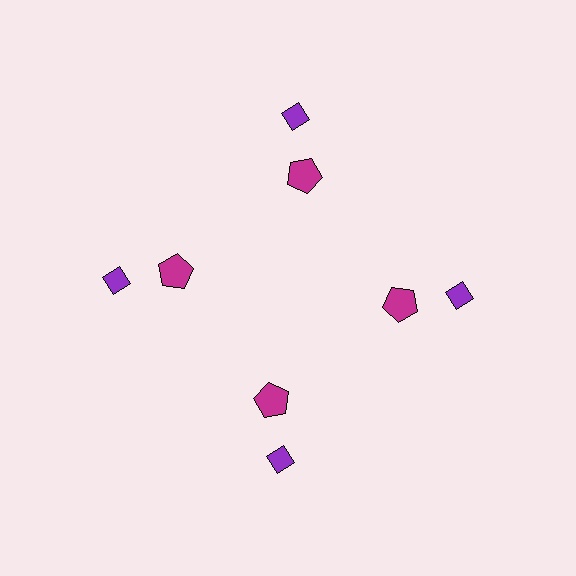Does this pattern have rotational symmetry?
Yes, this pattern has 4-fold rotational symmetry. It looks the same after rotating 90 degrees around the center.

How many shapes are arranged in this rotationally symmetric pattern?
There are 8 shapes, arranged in 4 groups of 2.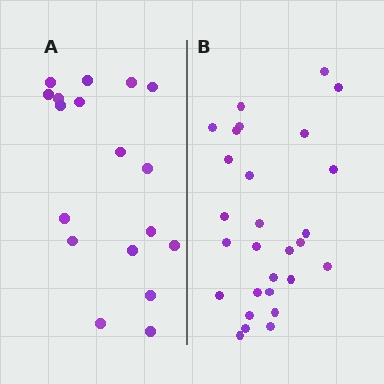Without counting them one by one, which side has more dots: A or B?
Region B (the right region) has more dots.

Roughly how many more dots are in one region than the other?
Region B has roughly 10 or so more dots than region A.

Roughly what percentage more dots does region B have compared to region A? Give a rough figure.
About 55% more.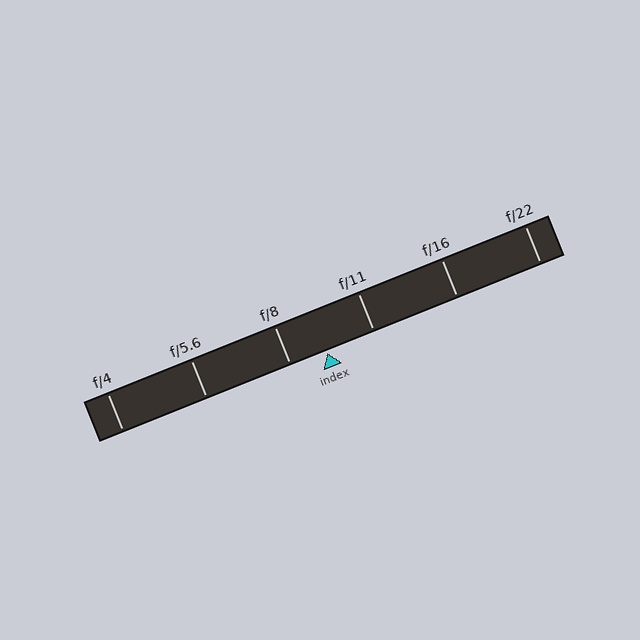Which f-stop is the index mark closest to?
The index mark is closest to f/8.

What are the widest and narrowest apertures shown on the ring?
The widest aperture shown is f/4 and the narrowest is f/22.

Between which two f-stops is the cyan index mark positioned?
The index mark is between f/8 and f/11.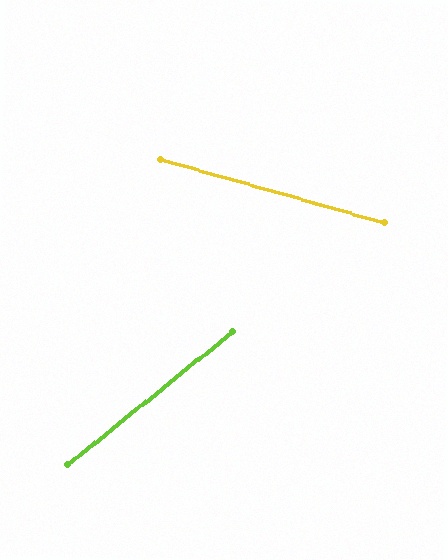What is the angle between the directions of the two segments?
Approximately 55 degrees.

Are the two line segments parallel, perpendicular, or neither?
Neither parallel nor perpendicular — they differ by about 55°.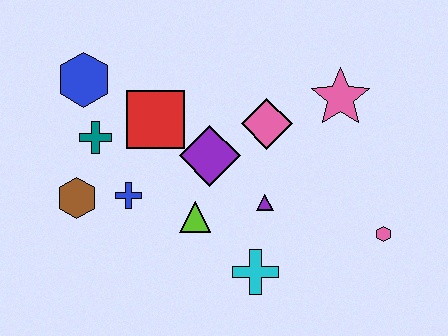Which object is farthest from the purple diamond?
The pink hexagon is farthest from the purple diamond.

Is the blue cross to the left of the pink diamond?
Yes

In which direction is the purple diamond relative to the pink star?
The purple diamond is to the left of the pink star.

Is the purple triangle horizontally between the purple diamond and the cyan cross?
No